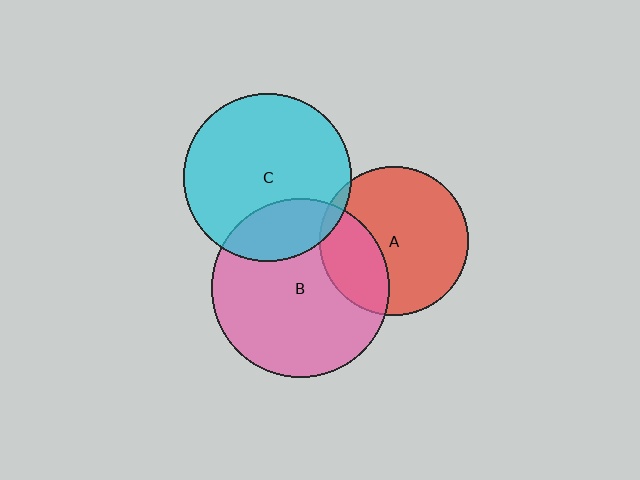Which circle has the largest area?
Circle B (pink).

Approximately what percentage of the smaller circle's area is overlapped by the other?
Approximately 5%.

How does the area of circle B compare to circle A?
Approximately 1.4 times.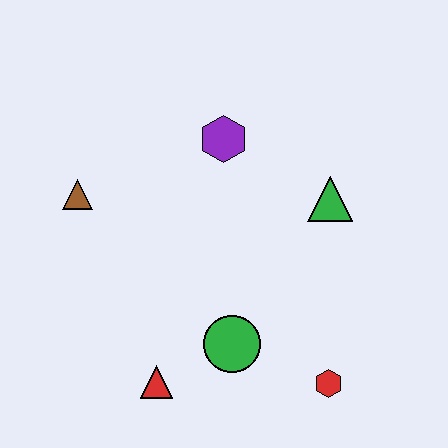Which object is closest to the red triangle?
The green circle is closest to the red triangle.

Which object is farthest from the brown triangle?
The red hexagon is farthest from the brown triangle.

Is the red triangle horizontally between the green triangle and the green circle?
No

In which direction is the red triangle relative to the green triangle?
The red triangle is below the green triangle.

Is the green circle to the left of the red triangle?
No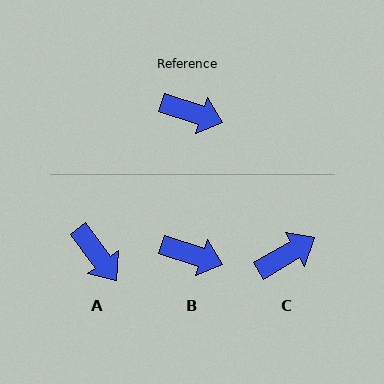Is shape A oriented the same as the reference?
No, it is off by about 35 degrees.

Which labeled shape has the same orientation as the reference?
B.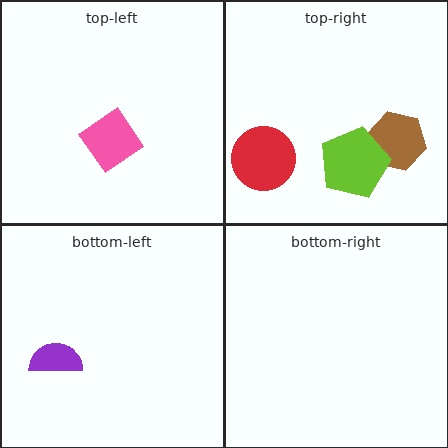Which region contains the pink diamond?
The top-left region.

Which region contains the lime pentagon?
The top-right region.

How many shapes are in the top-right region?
3.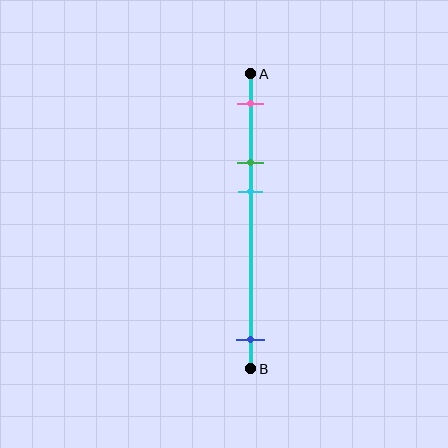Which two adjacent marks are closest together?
The green and cyan marks are the closest adjacent pair.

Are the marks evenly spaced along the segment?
No, the marks are not evenly spaced.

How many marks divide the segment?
There are 4 marks dividing the segment.